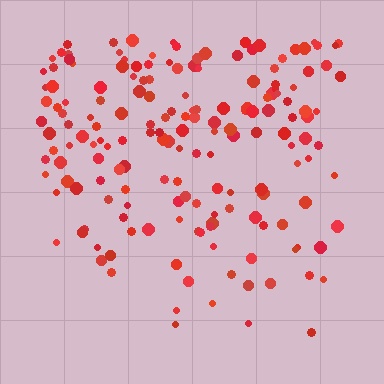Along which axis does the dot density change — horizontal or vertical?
Vertical.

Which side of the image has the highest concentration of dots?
The top.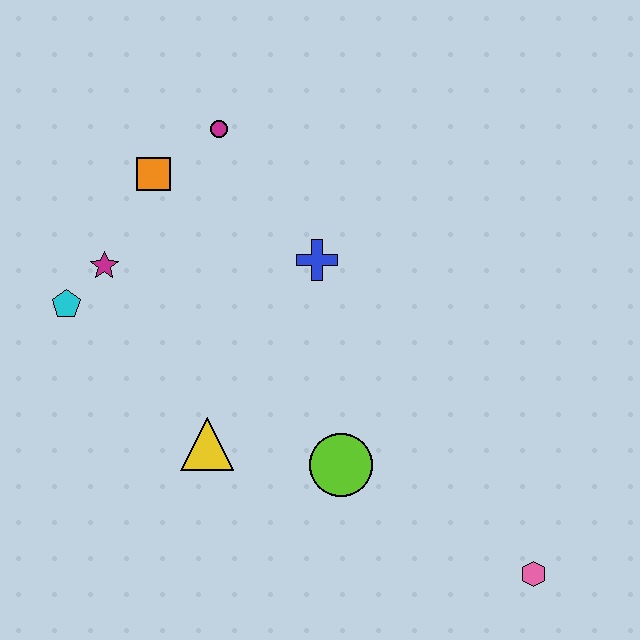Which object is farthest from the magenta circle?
The pink hexagon is farthest from the magenta circle.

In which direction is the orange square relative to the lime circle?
The orange square is above the lime circle.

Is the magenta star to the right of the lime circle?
No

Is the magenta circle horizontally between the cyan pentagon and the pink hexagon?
Yes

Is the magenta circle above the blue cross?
Yes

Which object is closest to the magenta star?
The cyan pentagon is closest to the magenta star.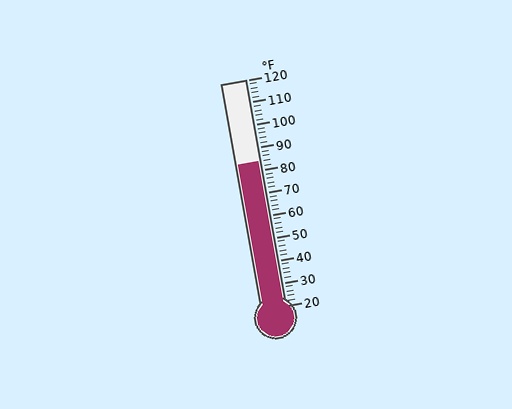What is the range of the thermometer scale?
The thermometer scale ranges from 20°F to 120°F.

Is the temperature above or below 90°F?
The temperature is below 90°F.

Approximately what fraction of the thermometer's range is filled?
The thermometer is filled to approximately 65% of its range.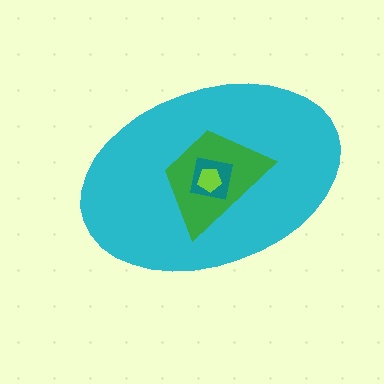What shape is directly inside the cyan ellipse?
The green trapezoid.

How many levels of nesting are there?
4.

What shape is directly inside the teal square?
The lime pentagon.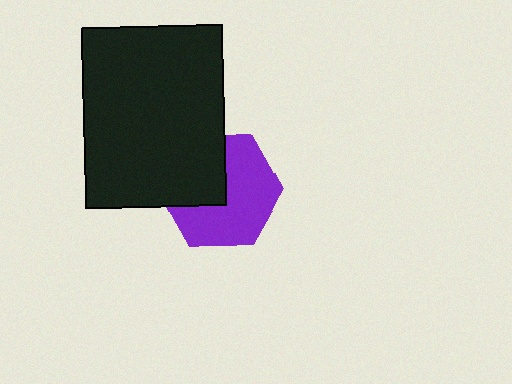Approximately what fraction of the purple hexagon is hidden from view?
Roughly 39% of the purple hexagon is hidden behind the black rectangle.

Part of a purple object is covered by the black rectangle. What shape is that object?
It is a hexagon.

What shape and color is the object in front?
The object in front is a black rectangle.